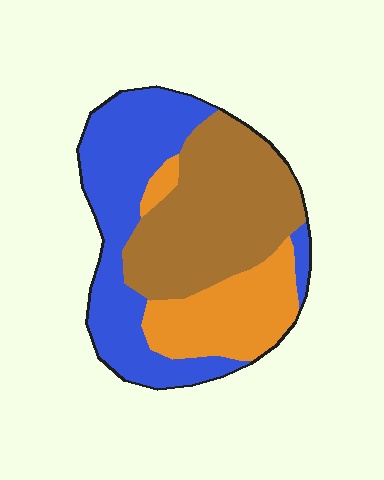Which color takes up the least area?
Orange, at roughly 25%.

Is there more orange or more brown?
Brown.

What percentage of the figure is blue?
Blue covers 39% of the figure.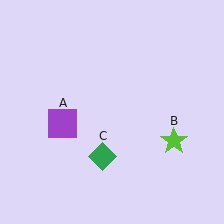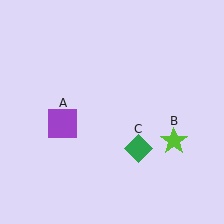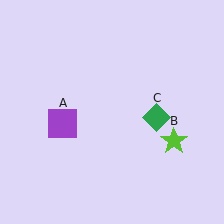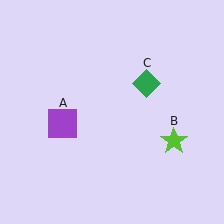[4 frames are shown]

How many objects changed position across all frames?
1 object changed position: green diamond (object C).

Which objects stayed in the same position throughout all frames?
Purple square (object A) and lime star (object B) remained stationary.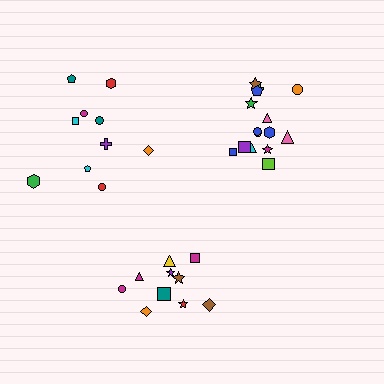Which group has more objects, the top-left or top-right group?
The top-right group.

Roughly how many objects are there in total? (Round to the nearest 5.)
Roughly 35 objects in total.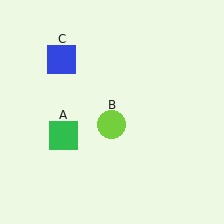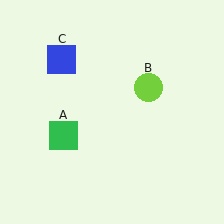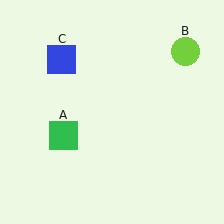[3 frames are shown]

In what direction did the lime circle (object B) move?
The lime circle (object B) moved up and to the right.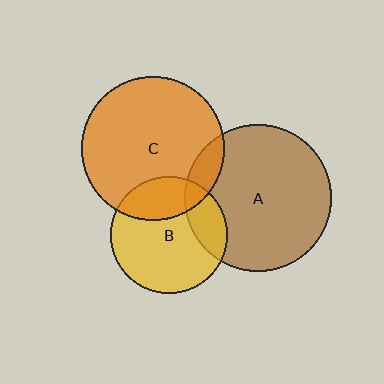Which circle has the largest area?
Circle A (brown).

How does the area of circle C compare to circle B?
Approximately 1.5 times.